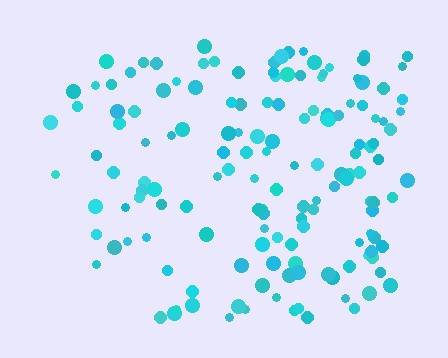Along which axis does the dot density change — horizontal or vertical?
Horizontal.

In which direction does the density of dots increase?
From left to right, with the right side densest.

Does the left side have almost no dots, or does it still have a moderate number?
Still a moderate number, just noticeably fewer than the right.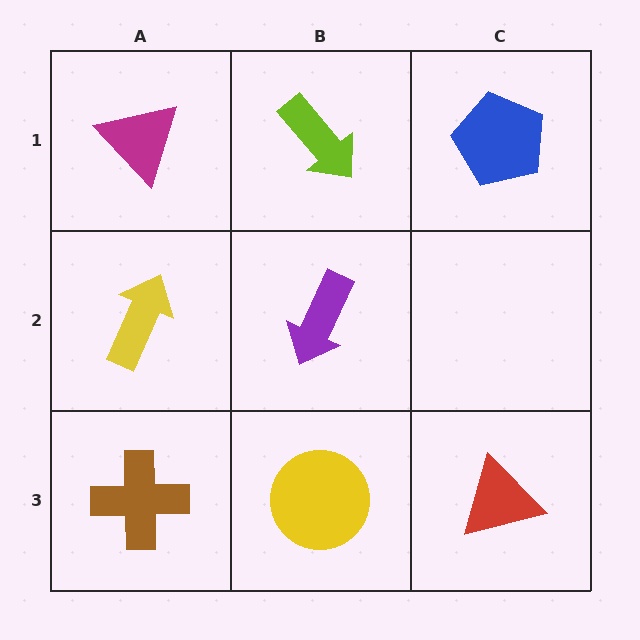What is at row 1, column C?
A blue pentagon.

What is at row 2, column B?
A purple arrow.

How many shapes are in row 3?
3 shapes.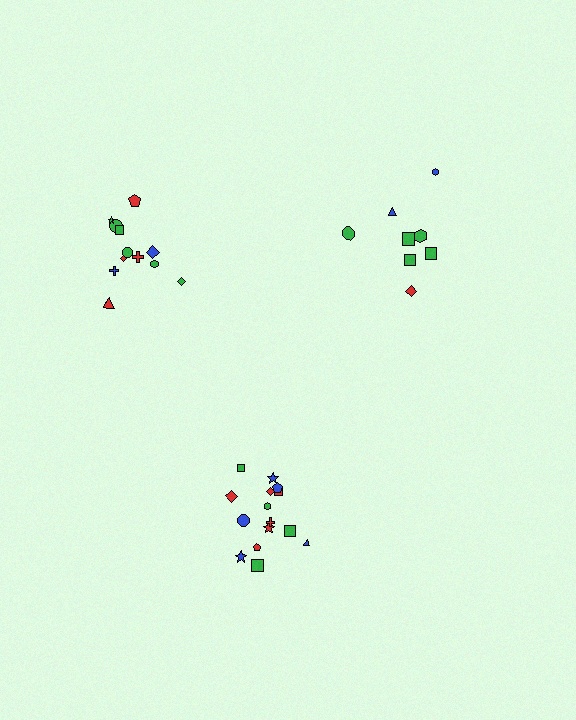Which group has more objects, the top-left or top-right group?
The top-left group.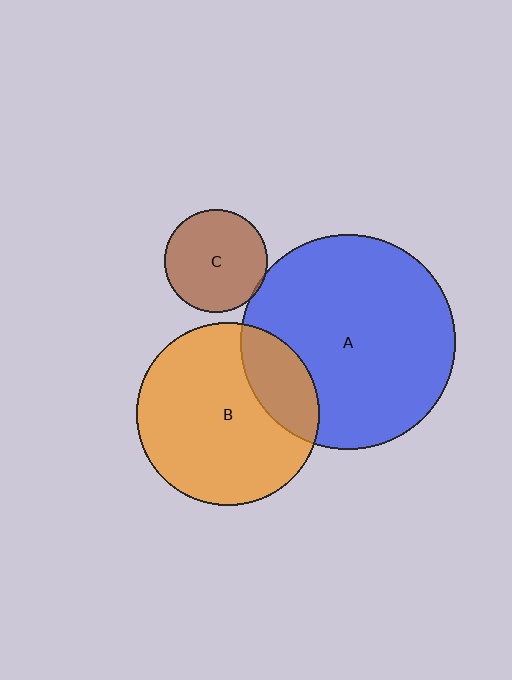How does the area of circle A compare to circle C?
Approximately 4.4 times.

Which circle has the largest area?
Circle A (blue).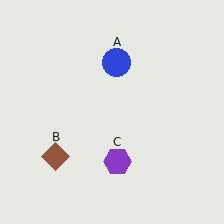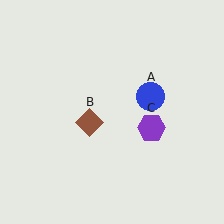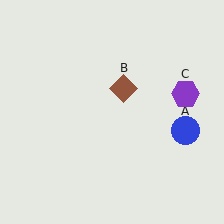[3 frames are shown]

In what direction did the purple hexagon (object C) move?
The purple hexagon (object C) moved up and to the right.